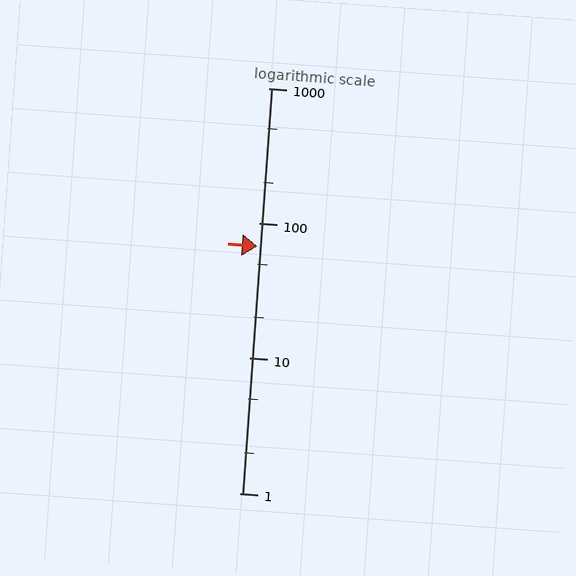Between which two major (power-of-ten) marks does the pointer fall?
The pointer is between 10 and 100.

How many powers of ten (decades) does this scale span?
The scale spans 3 decades, from 1 to 1000.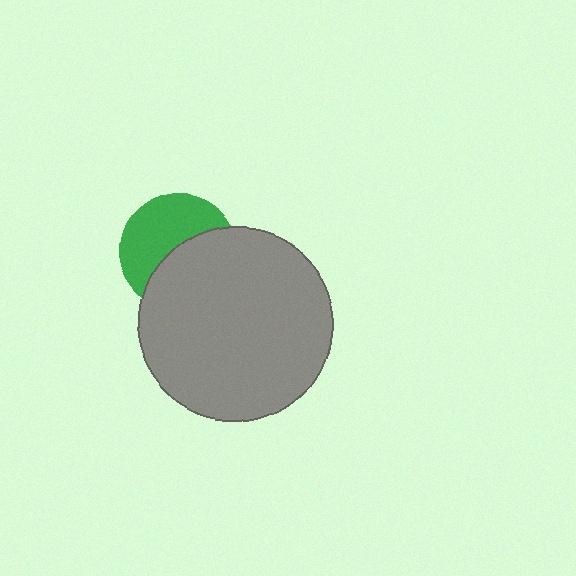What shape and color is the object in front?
The object in front is a gray circle.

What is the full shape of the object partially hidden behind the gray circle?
The partially hidden object is a green circle.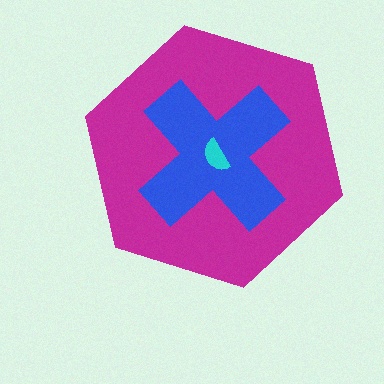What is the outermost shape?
The magenta hexagon.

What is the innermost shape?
The cyan semicircle.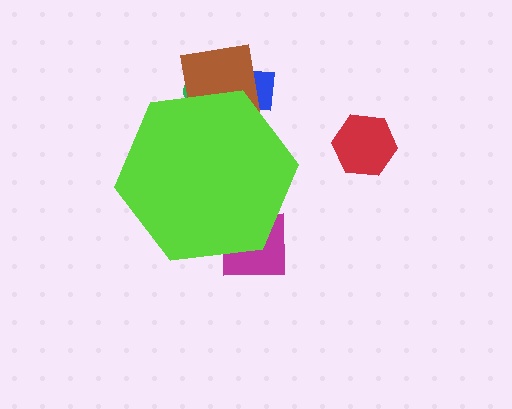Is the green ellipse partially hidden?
Yes, the green ellipse is partially hidden behind the lime hexagon.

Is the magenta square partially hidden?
Yes, the magenta square is partially hidden behind the lime hexagon.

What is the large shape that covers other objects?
A lime hexagon.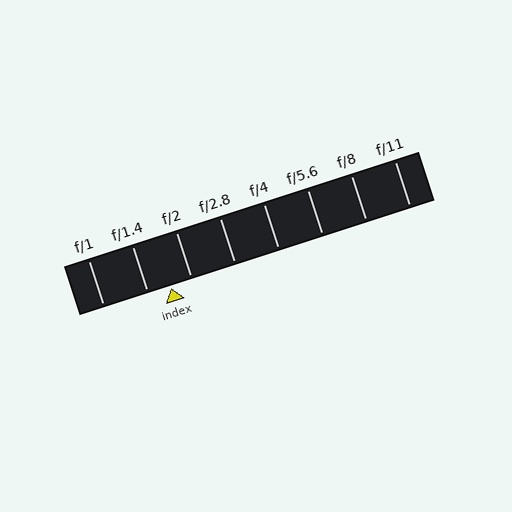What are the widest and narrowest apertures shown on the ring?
The widest aperture shown is f/1 and the narrowest is f/11.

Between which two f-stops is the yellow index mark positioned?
The index mark is between f/1.4 and f/2.